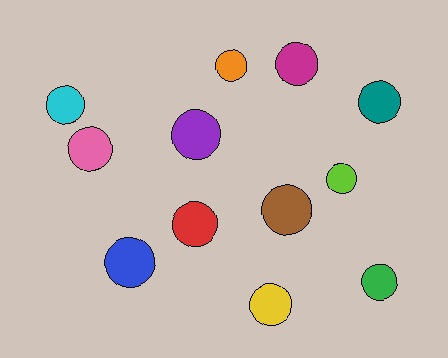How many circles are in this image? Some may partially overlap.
There are 12 circles.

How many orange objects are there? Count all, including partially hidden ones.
There is 1 orange object.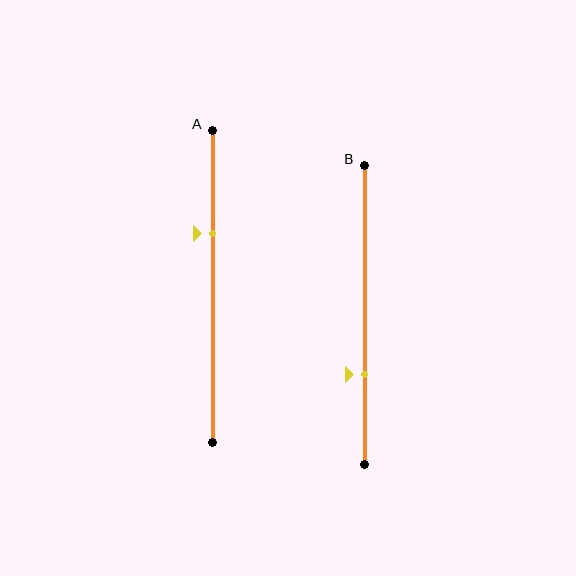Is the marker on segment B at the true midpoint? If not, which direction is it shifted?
No, the marker on segment B is shifted downward by about 20% of the segment length.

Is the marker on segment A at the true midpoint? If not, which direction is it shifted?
No, the marker on segment A is shifted upward by about 17% of the segment length.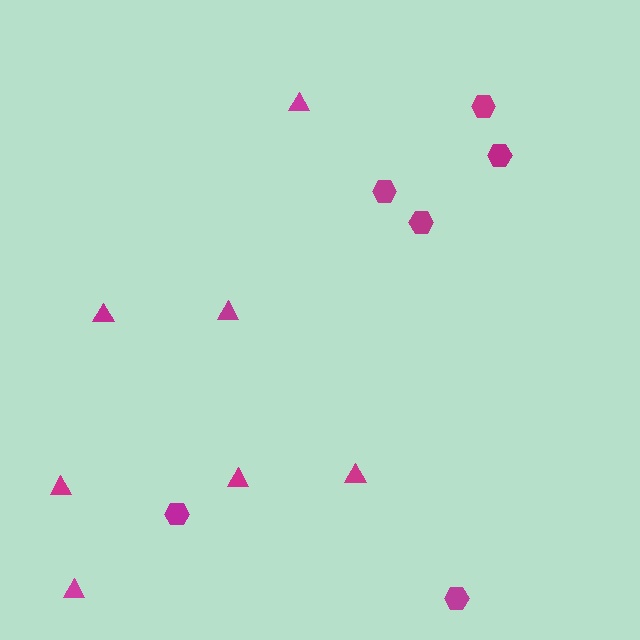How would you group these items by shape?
There are 2 groups: one group of hexagons (6) and one group of triangles (7).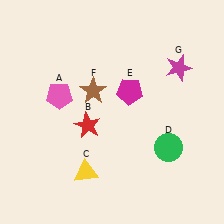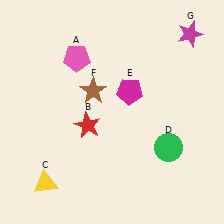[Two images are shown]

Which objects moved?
The objects that moved are: the pink pentagon (A), the yellow triangle (C), the magenta star (G).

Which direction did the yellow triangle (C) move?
The yellow triangle (C) moved left.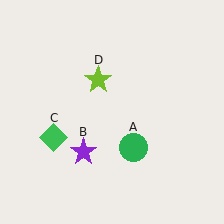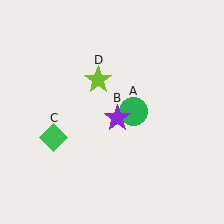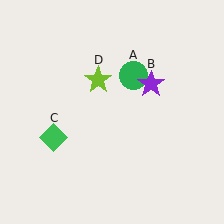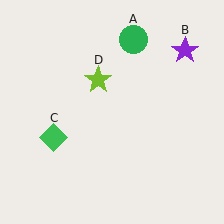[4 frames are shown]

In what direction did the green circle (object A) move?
The green circle (object A) moved up.